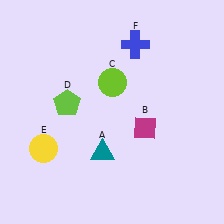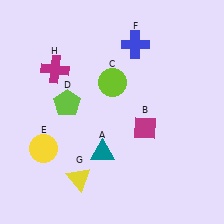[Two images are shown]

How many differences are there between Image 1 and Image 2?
There are 2 differences between the two images.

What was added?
A yellow triangle (G), a magenta cross (H) were added in Image 2.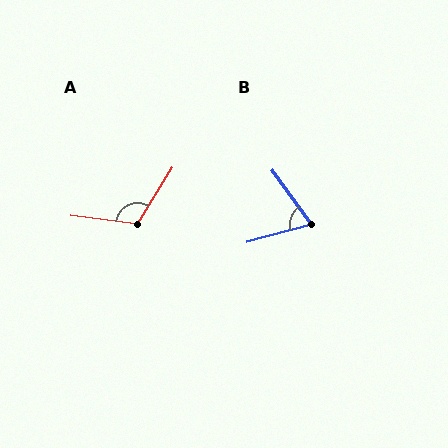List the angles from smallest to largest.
B (70°), A (115°).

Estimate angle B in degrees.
Approximately 70 degrees.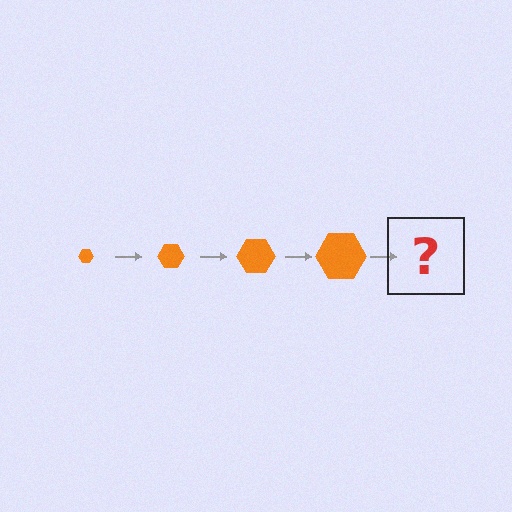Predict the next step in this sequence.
The next step is an orange hexagon, larger than the previous one.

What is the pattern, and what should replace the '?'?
The pattern is that the hexagon gets progressively larger each step. The '?' should be an orange hexagon, larger than the previous one.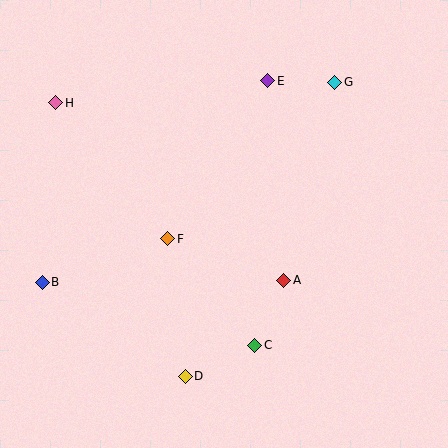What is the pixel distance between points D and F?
The distance between D and F is 139 pixels.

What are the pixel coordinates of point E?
Point E is at (268, 81).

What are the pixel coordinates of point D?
Point D is at (185, 376).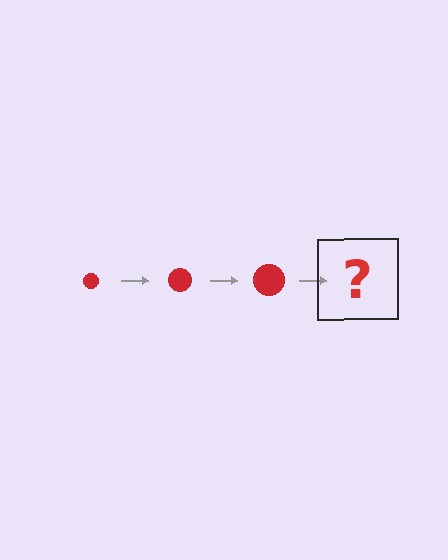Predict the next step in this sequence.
The next step is a red circle, larger than the previous one.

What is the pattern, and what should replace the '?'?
The pattern is that the circle gets progressively larger each step. The '?' should be a red circle, larger than the previous one.